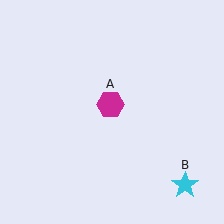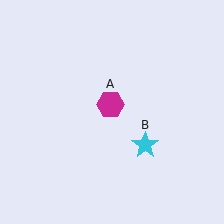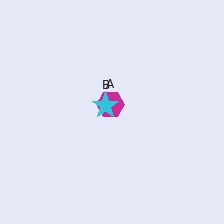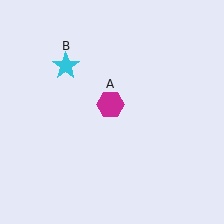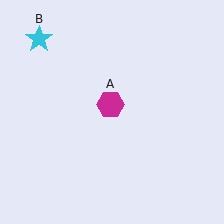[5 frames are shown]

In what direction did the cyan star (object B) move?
The cyan star (object B) moved up and to the left.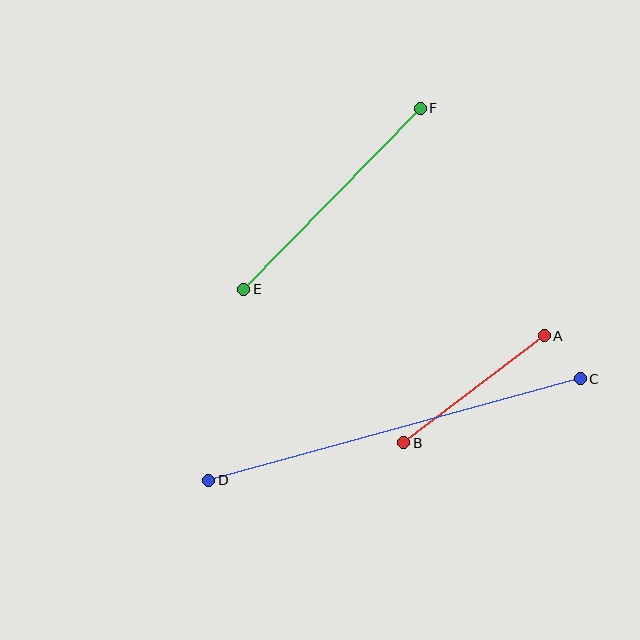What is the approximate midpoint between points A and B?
The midpoint is at approximately (474, 389) pixels.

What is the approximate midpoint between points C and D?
The midpoint is at approximately (395, 429) pixels.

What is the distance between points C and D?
The distance is approximately 385 pixels.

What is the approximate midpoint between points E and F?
The midpoint is at approximately (332, 199) pixels.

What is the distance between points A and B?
The distance is approximately 177 pixels.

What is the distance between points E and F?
The distance is approximately 253 pixels.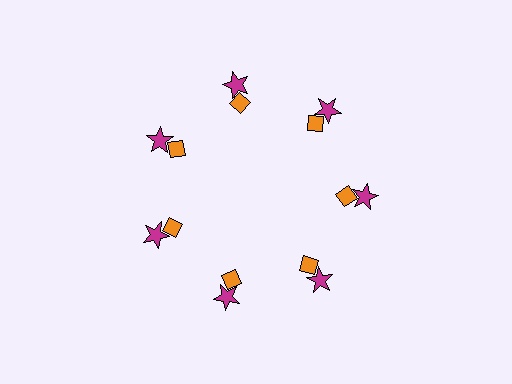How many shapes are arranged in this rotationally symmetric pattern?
There are 14 shapes, arranged in 7 groups of 2.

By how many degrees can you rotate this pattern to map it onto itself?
The pattern maps onto itself every 51 degrees of rotation.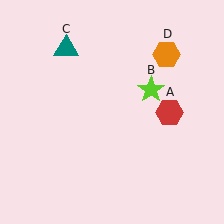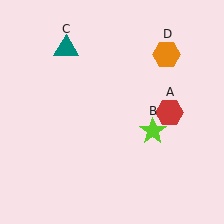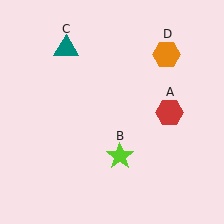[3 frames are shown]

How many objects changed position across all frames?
1 object changed position: lime star (object B).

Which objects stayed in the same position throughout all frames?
Red hexagon (object A) and teal triangle (object C) and orange hexagon (object D) remained stationary.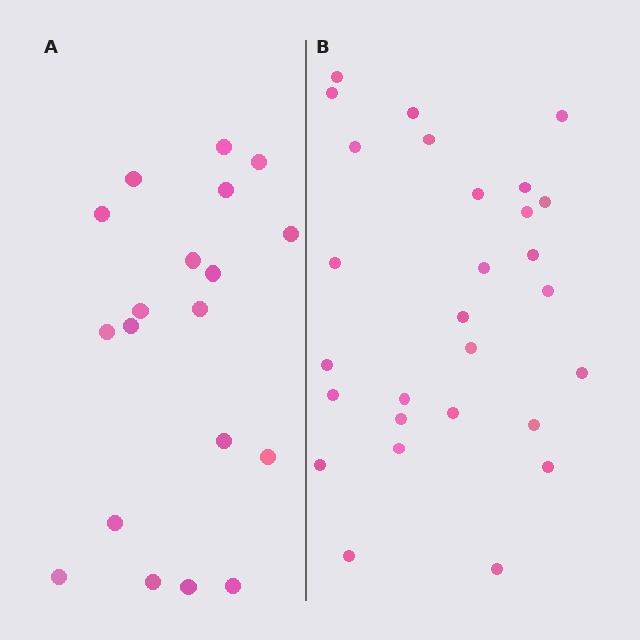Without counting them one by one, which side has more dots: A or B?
Region B (the right region) has more dots.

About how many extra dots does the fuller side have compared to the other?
Region B has roughly 8 or so more dots than region A.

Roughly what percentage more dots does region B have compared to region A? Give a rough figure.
About 45% more.